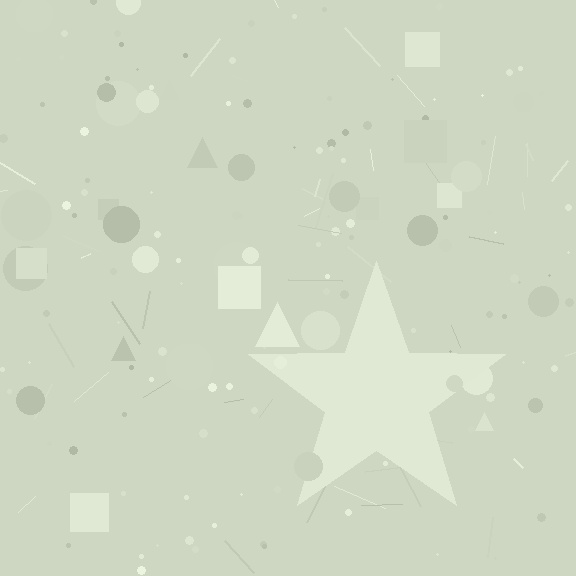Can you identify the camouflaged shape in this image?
The camouflaged shape is a star.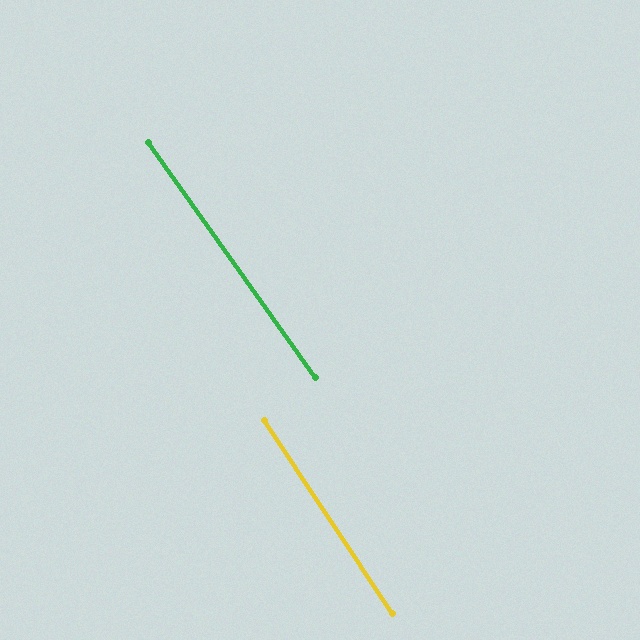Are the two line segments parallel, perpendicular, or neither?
Parallel — their directions differ by only 1.8°.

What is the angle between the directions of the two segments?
Approximately 2 degrees.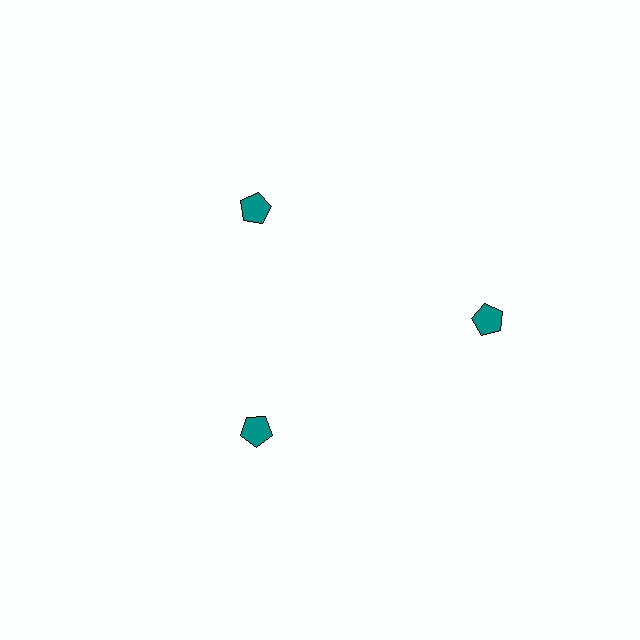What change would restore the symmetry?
The symmetry would be restored by moving it inward, back onto the ring so that all 3 pentagons sit at equal angles and equal distance from the center.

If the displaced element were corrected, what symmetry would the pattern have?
It would have 3-fold rotational symmetry — the pattern would map onto itself every 120 degrees.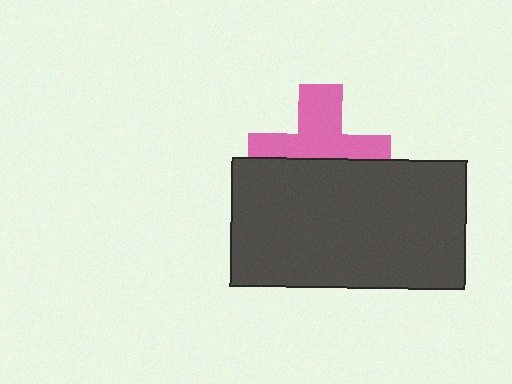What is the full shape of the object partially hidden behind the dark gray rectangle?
The partially hidden object is a pink cross.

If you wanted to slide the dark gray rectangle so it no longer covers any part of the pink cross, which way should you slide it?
Slide it down — that is the most direct way to separate the two shapes.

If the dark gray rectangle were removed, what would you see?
You would see the complete pink cross.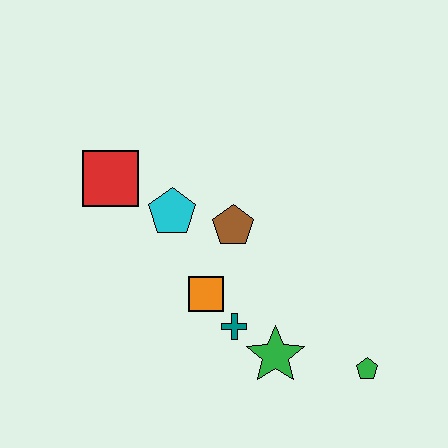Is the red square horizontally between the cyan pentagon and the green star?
No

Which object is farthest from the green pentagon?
The red square is farthest from the green pentagon.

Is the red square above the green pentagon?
Yes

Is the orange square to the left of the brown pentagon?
Yes